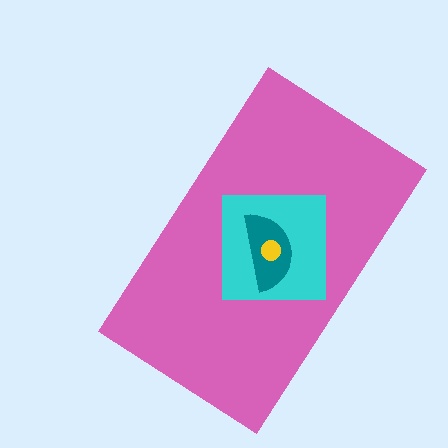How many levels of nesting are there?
4.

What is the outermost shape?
The pink rectangle.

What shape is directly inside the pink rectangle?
The cyan square.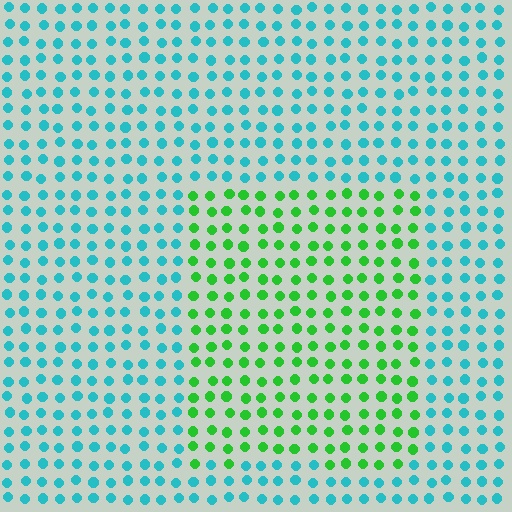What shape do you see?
I see a rectangle.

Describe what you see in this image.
The image is filled with small cyan elements in a uniform arrangement. A rectangle-shaped region is visible where the elements are tinted to a slightly different hue, forming a subtle color boundary.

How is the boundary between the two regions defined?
The boundary is defined purely by a slight shift in hue (about 60 degrees). Spacing, size, and orientation are identical on both sides.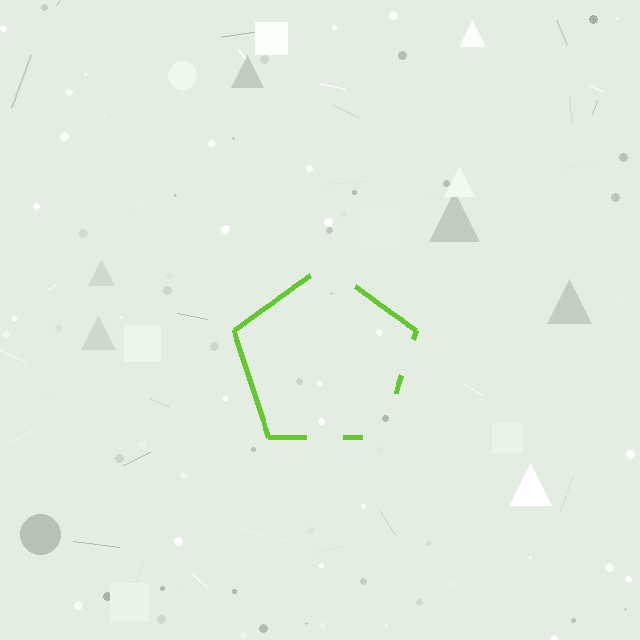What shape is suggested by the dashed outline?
The dashed outline suggests a pentagon.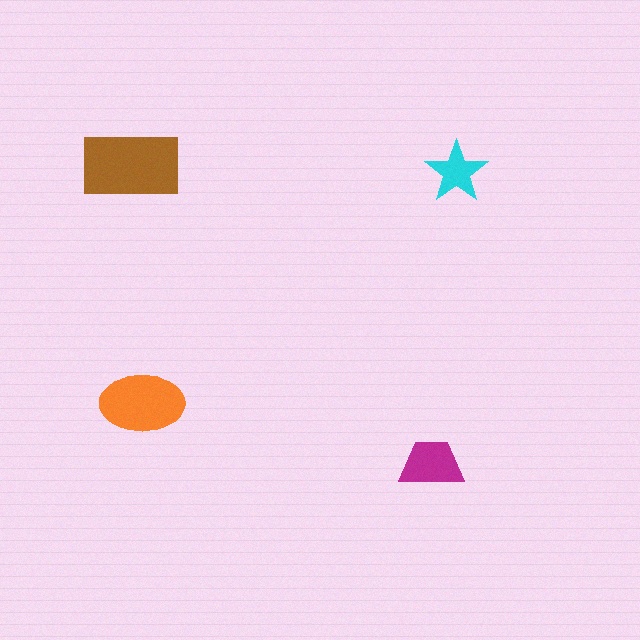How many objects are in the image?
There are 4 objects in the image.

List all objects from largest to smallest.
The brown rectangle, the orange ellipse, the magenta trapezoid, the cyan star.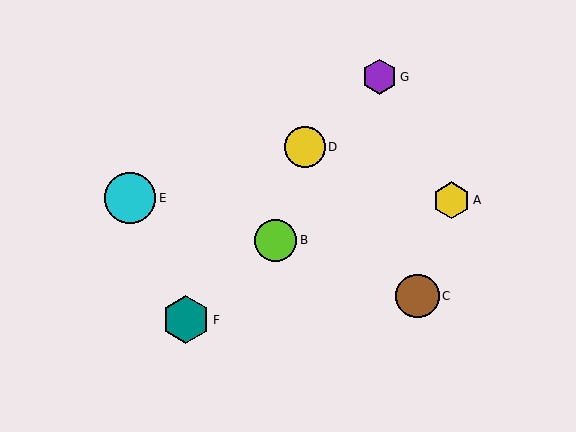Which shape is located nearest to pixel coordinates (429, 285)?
The brown circle (labeled C) at (417, 296) is nearest to that location.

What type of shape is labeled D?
Shape D is a yellow circle.